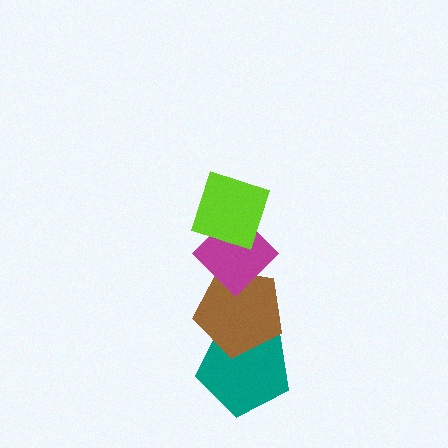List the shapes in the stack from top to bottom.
From top to bottom: the lime diamond, the magenta diamond, the brown pentagon, the teal pentagon.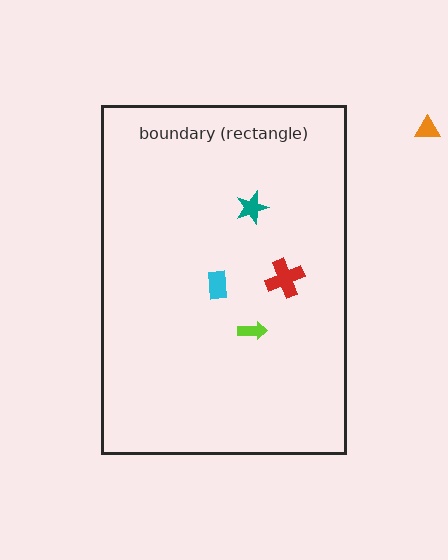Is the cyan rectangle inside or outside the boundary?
Inside.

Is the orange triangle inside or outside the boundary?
Outside.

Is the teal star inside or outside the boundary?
Inside.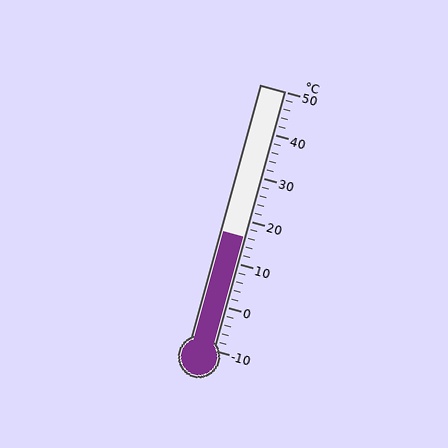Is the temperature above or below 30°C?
The temperature is below 30°C.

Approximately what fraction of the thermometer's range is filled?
The thermometer is filled to approximately 45% of its range.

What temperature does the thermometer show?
The thermometer shows approximately 16°C.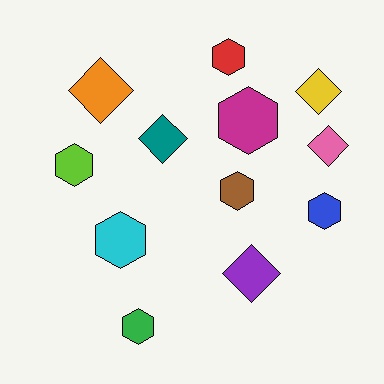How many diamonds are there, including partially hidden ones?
There are 5 diamonds.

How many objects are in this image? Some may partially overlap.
There are 12 objects.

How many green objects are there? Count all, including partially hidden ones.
There is 1 green object.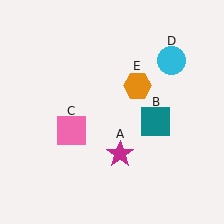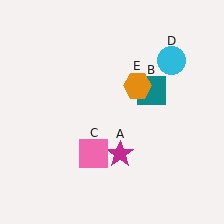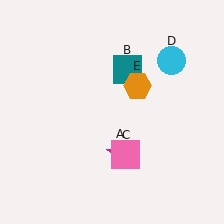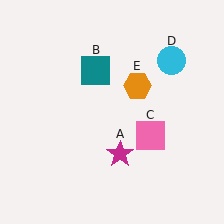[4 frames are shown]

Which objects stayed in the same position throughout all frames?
Magenta star (object A) and cyan circle (object D) and orange hexagon (object E) remained stationary.